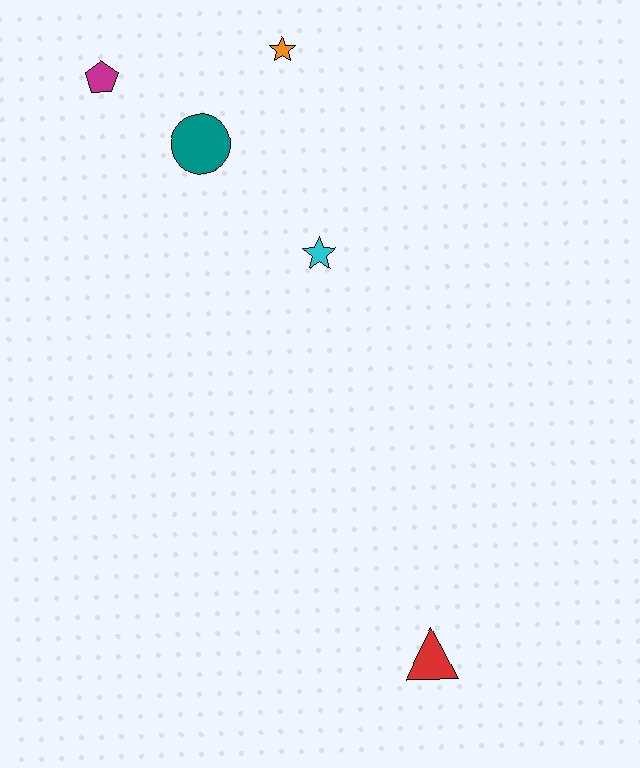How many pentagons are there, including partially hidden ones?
There is 1 pentagon.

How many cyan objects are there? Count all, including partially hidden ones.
There is 1 cyan object.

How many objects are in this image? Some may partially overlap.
There are 5 objects.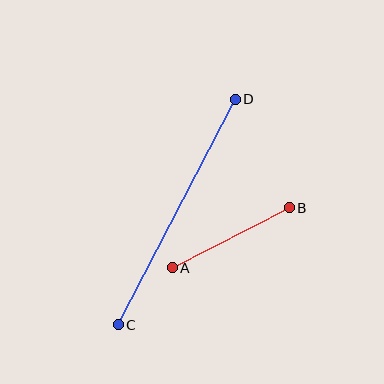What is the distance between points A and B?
The distance is approximately 131 pixels.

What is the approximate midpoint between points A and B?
The midpoint is at approximately (231, 238) pixels.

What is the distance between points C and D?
The distance is approximately 254 pixels.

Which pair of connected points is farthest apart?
Points C and D are farthest apart.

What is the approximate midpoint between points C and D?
The midpoint is at approximately (177, 212) pixels.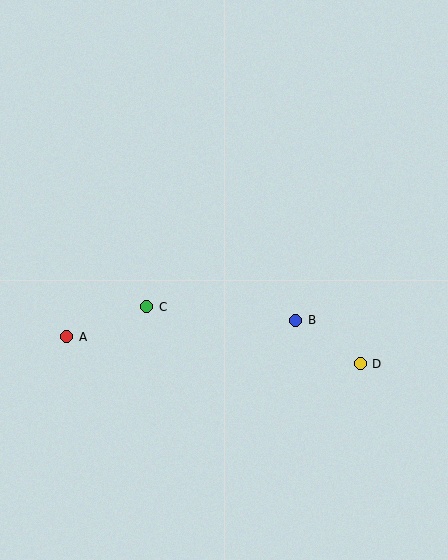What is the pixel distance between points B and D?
The distance between B and D is 78 pixels.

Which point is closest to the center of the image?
Point C at (147, 307) is closest to the center.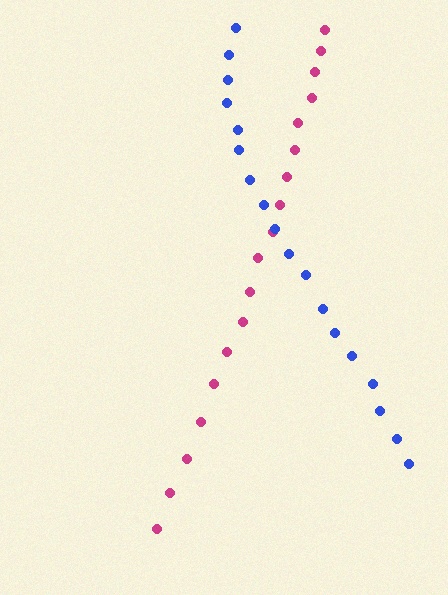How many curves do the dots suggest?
There are 2 distinct paths.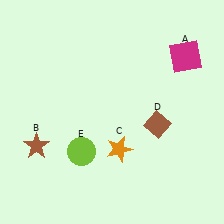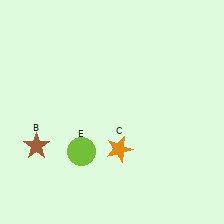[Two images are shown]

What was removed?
The magenta square (A), the brown diamond (D) were removed in Image 2.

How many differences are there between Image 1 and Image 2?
There are 2 differences between the two images.